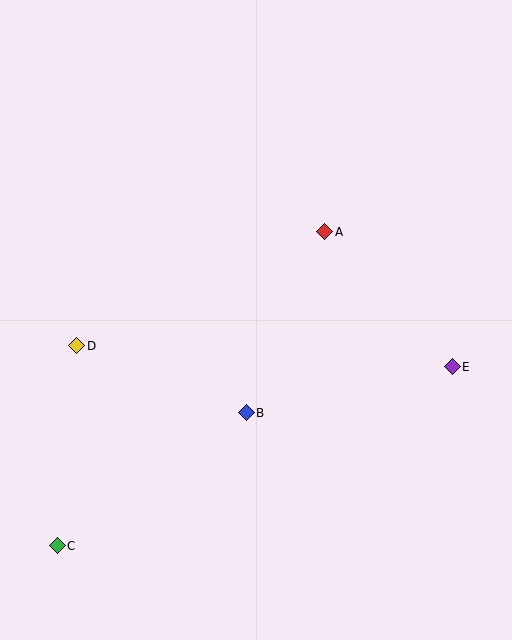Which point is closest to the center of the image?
Point B at (246, 413) is closest to the center.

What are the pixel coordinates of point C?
Point C is at (57, 546).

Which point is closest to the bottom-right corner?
Point E is closest to the bottom-right corner.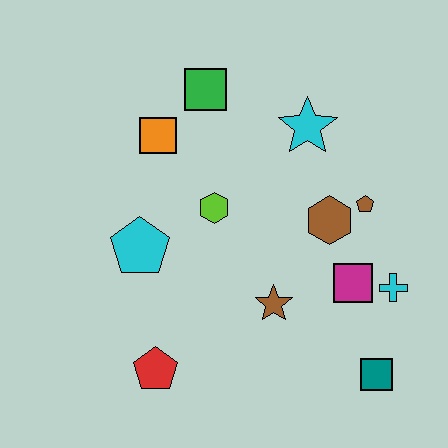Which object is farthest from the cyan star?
The red pentagon is farthest from the cyan star.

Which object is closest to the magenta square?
The cyan cross is closest to the magenta square.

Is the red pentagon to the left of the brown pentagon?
Yes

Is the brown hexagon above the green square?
No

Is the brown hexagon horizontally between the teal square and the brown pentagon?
No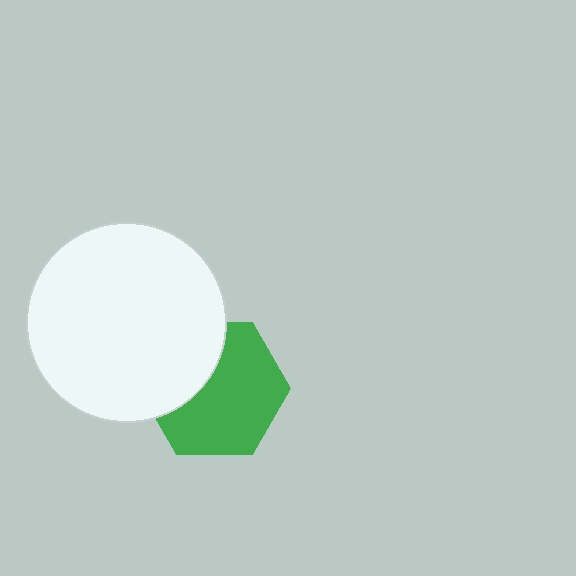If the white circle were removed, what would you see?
You would see the complete green hexagon.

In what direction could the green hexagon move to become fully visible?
The green hexagon could move toward the lower-right. That would shift it out from behind the white circle entirely.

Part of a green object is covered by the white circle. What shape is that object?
It is a hexagon.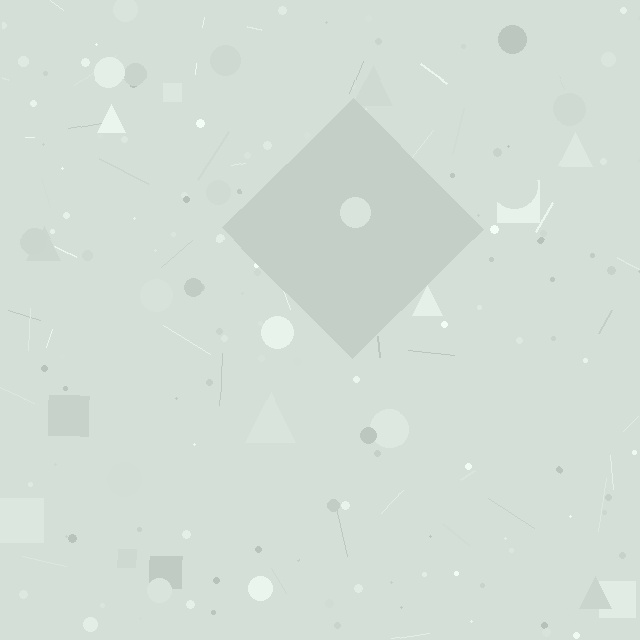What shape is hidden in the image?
A diamond is hidden in the image.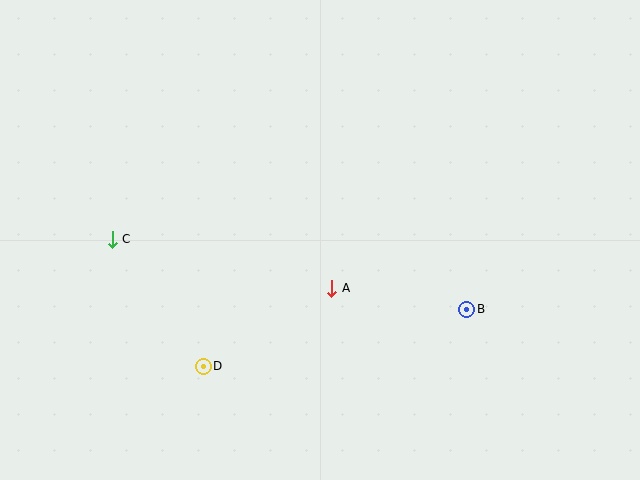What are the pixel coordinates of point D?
Point D is at (203, 367).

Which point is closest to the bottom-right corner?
Point B is closest to the bottom-right corner.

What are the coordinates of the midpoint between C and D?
The midpoint between C and D is at (158, 303).